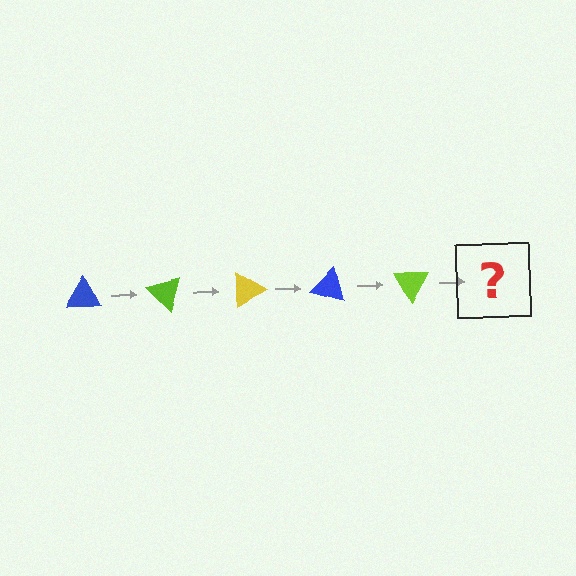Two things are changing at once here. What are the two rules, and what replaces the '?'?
The two rules are that it rotates 45 degrees each step and the color cycles through blue, lime, and yellow. The '?' should be a yellow triangle, rotated 225 degrees from the start.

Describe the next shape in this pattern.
It should be a yellow triangle, rotated 225 degrees from the start.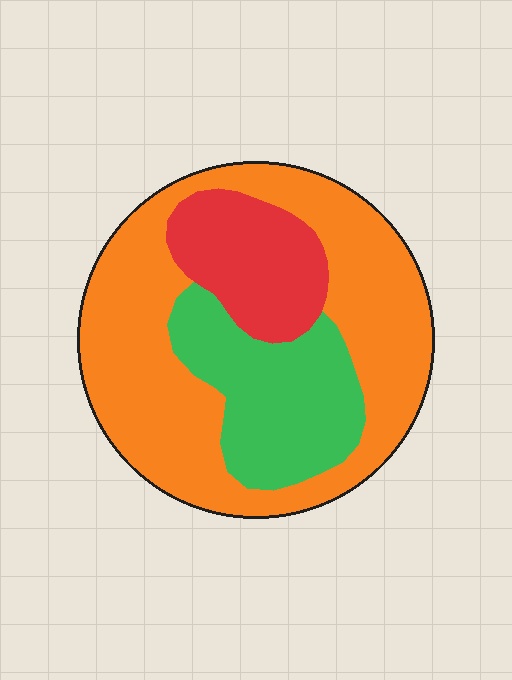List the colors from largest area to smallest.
From largest to smallest: orange, green, red.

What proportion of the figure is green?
Green covers roughly 25% of the figure.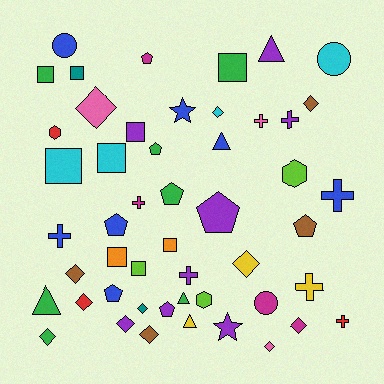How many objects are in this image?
There are 50 objects.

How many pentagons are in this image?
There are 8 pentagons.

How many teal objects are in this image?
There are 2 teal objects.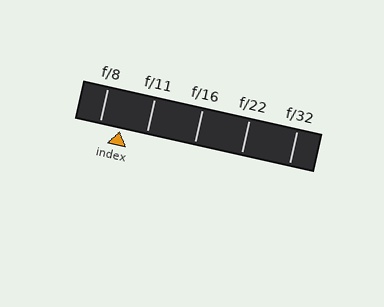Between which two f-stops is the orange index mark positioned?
The index mark is between f/8 and f/11.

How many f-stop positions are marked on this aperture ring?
There are 5 f-stop positions marked.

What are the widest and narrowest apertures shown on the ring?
The widest aperture shown is f/8 and the narrowest is f/32.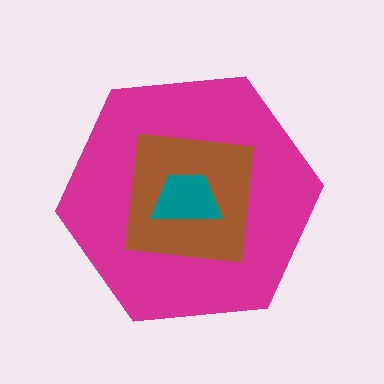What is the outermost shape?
The magenta hexagon.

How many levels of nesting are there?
3.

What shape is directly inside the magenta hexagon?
The brown square.